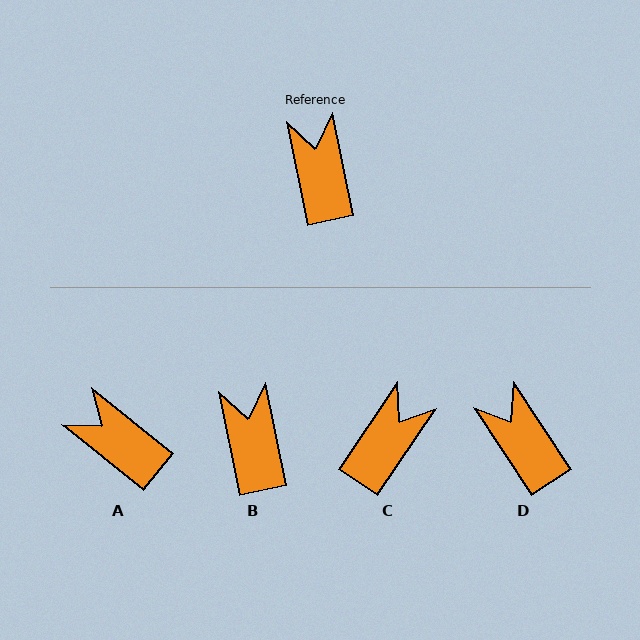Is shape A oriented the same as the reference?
No, it is off by about 39 degrees.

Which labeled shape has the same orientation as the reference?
B.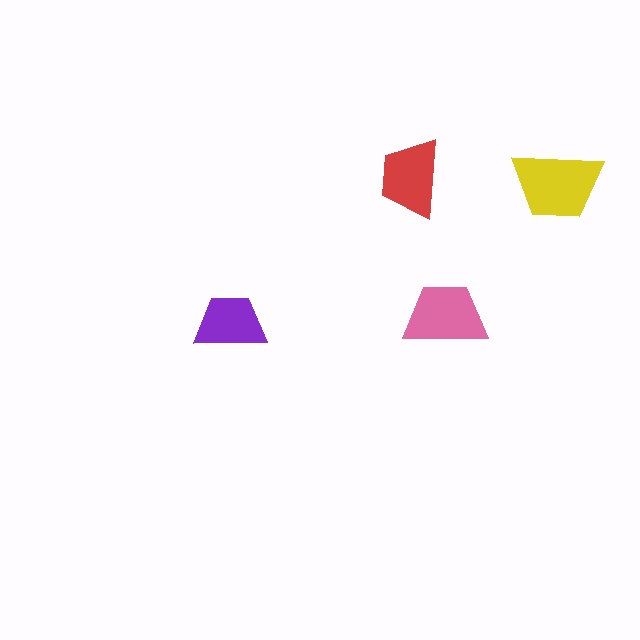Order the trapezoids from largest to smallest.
the yellow one, the pink one, the red one, the purple one.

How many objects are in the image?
There are 4 objects in the image.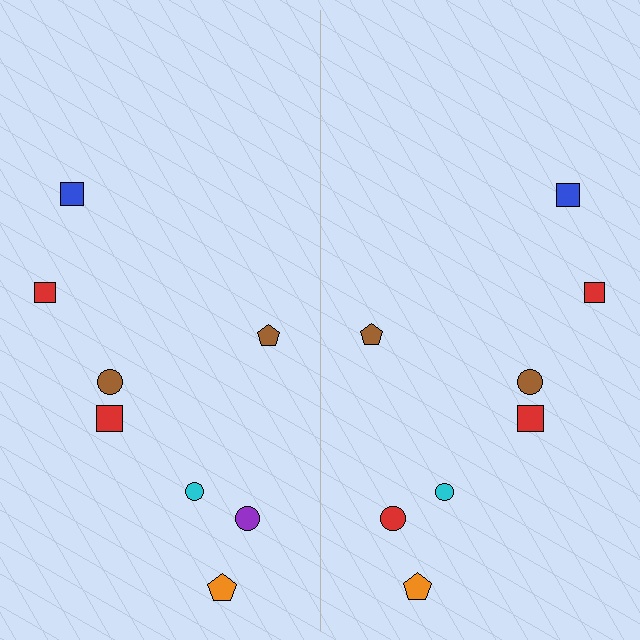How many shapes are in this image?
There are 16 shapes in this image.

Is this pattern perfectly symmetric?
No, the pattern is not perfectly symmetric. The red circle on the right side breaks the symmetry — its mirror counterpart is purple.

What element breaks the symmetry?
The red circle on the right side breaks the symmetry — its mirror counterpart is purple.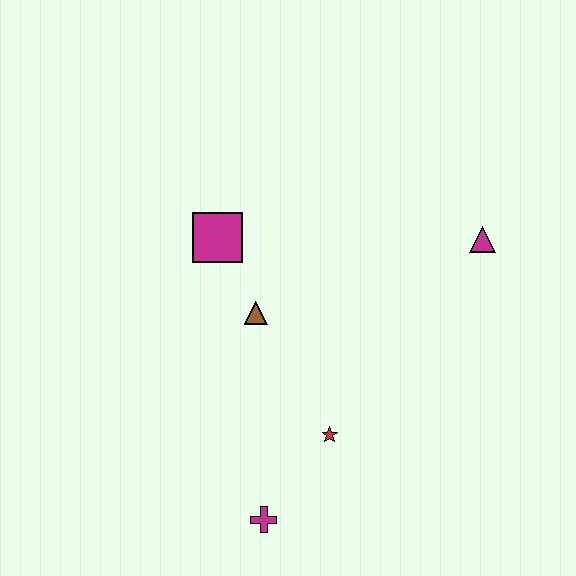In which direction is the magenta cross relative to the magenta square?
The magenta cross is below the magenta square.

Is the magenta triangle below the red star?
No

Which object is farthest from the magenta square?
The magenta cross is farthest from the magenta square.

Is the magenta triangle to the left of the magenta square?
No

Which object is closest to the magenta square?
The brown triangle is closest to the magenta square.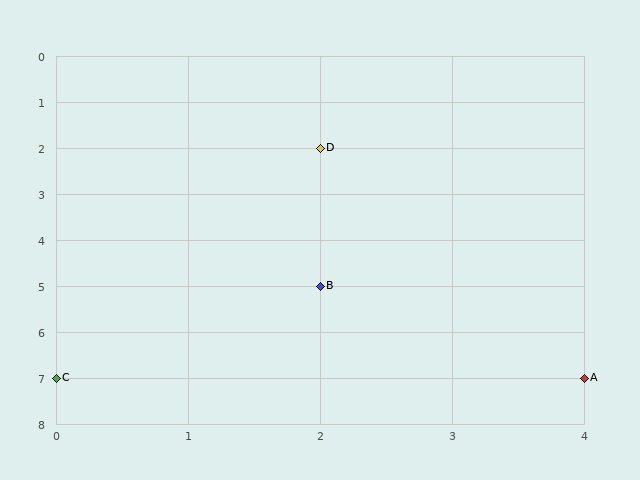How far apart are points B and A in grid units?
Points B and A are 2 columns and 2 rows apart (about 2.8 grid units diagonally).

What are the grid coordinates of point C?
Point C is at grid coordinates (0, 7).